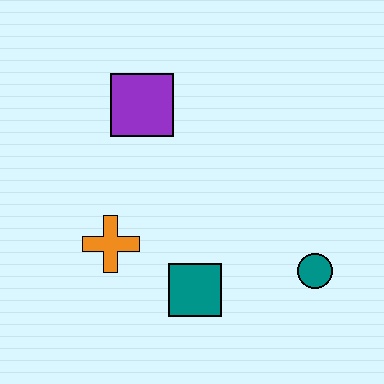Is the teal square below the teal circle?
Yes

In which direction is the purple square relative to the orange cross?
The purple square is above the orange cross.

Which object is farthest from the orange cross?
The teal circle is farthest from the orange cross.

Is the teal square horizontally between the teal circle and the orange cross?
Yes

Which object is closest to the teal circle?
The teal square is closest to the teal circle.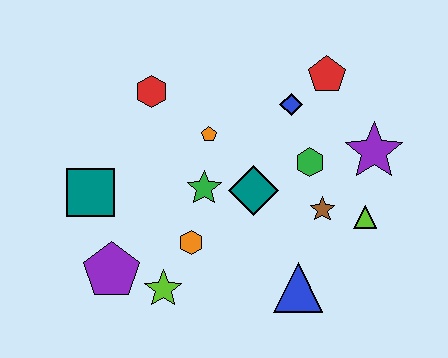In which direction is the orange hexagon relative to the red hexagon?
The orange hexagon is below the red hexagon.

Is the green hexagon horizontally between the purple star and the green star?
Yes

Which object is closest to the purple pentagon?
The lime star is closest to the purple pentagon.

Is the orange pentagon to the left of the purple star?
Yes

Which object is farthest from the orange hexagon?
The red pentagon is farthest from the orange hexagon.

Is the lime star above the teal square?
No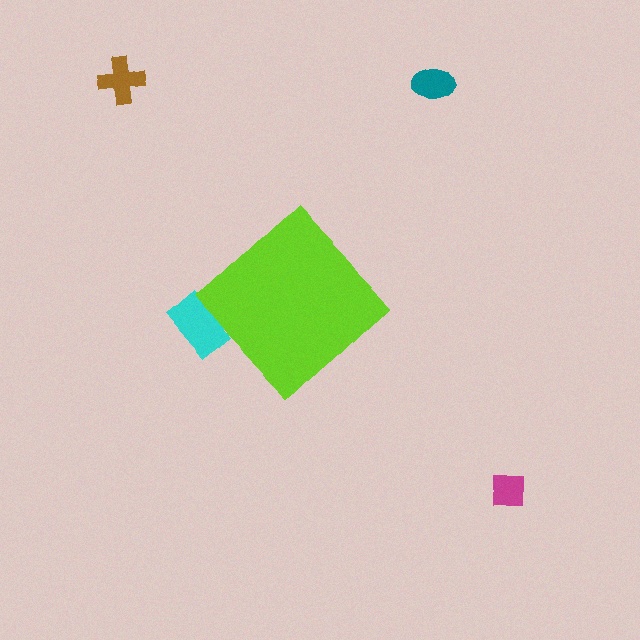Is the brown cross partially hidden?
No, the brown cross is fully visible.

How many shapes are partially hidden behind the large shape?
1 shape is partially hidden.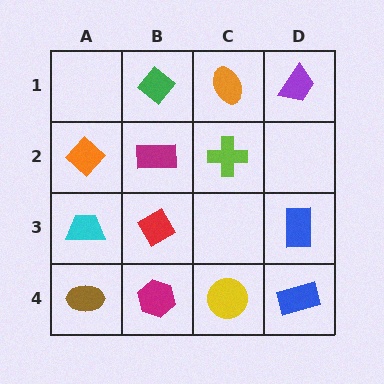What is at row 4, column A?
A brown ellipse.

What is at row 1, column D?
A purple trapezoid.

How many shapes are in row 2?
3 shapes.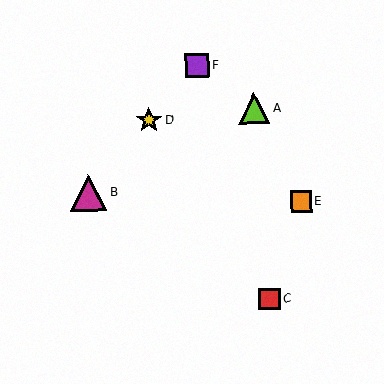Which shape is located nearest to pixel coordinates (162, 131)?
The yellow star (labeled D) at (149, 120) is nearest to that location.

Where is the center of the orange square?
The center of the orange square is at (301, 202).